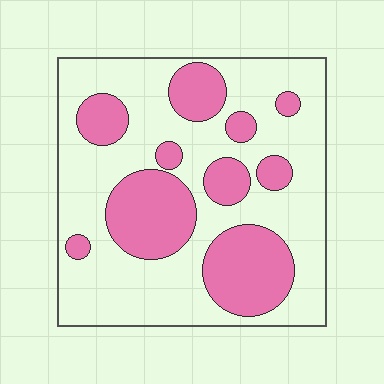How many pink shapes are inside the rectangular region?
10.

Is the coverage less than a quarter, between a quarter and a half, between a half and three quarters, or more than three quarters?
Between a quarter and a half.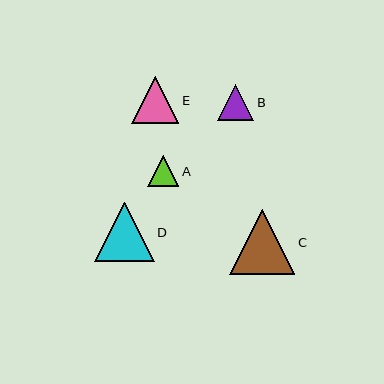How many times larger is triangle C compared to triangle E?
Triangle C is approximately 1.4 times the size of triangle E.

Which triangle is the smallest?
Triangle A is the smallest with a size of approximately 31 pixels.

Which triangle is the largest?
Triangle C is the largest with a size of approximately 65 pixels.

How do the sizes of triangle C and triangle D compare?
Triangle C and triangle D are approximately the same size.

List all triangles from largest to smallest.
From largest to smallest: C, D, E, B, A.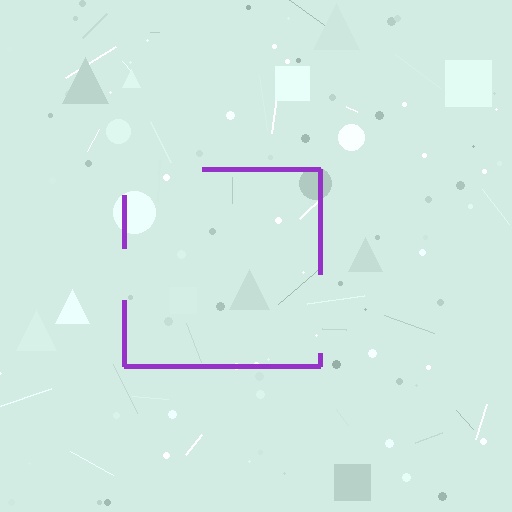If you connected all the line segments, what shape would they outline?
They would outline a square.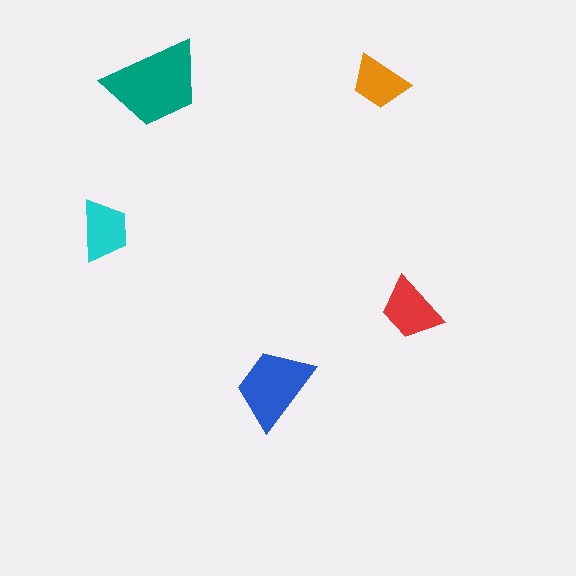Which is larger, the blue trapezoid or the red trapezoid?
The blue one.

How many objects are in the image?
There are 5 objects in the image.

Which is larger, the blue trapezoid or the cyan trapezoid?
The blue one.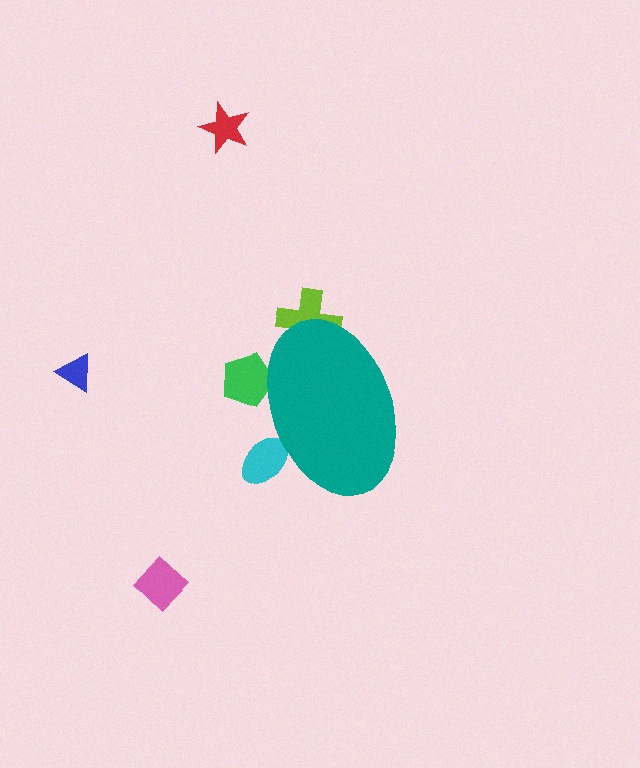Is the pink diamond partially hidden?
No, the pink diamond is fully visible.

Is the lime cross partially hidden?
Yes, the lime cross is partially hidden behind the teal ellipse.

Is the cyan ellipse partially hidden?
Yes, the cyan ellipse is partially hidden behind the teal ellipse.